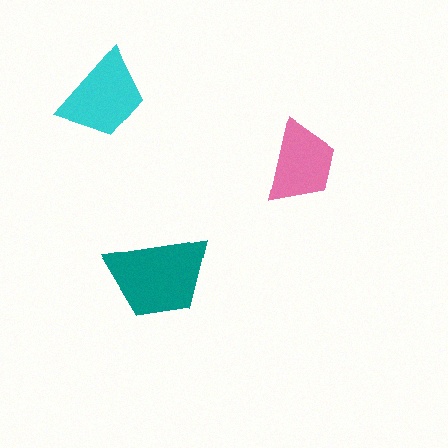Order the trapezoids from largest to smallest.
the teal one, the cyan one, the pink one.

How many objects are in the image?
There are 3 objects in the image.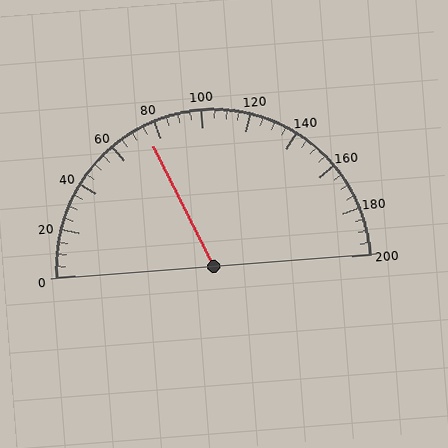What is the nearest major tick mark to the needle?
The nearest major tick mark is 80.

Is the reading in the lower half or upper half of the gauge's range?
The reading is in the lower half of the range (0 to 200).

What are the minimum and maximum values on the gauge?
The gauge ranges from 0 to 200.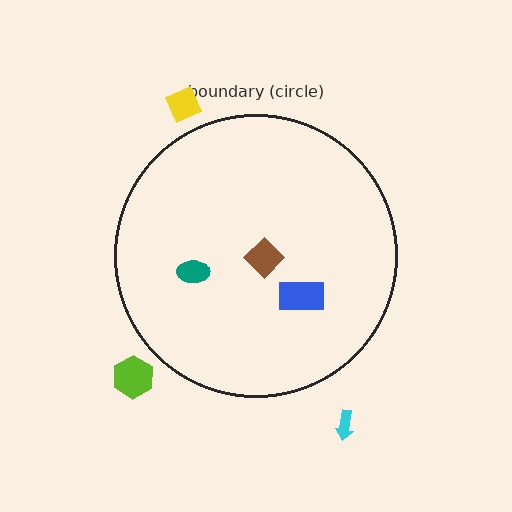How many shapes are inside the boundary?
3 inside, 3 outside.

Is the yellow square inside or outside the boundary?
Outside.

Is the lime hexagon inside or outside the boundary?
Outside.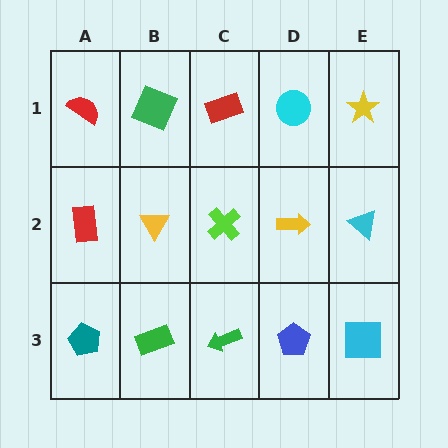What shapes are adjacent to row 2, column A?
A red semicircle (row 1, column A), a teal pentagon (row 3, column A), a yellow triangle (row 2, column B).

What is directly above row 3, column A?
A red rectangle.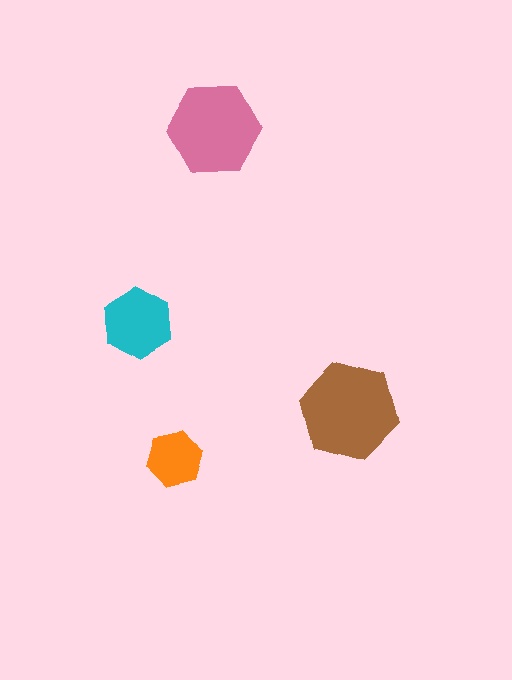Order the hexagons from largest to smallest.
the brown one, the pink one, the cyan one, the orange one.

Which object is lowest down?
The orange hexagon is bottommost.